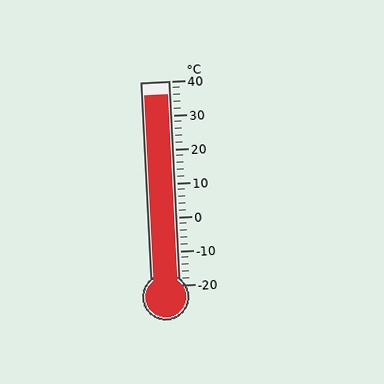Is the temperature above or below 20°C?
The temperature is above 20°C.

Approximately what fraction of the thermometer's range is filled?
The thermometer is filled to approximately 95% of its range.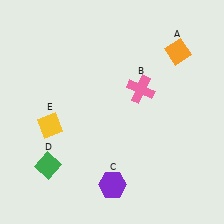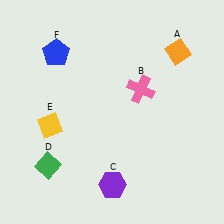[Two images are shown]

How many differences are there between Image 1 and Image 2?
There is 1 difference between the two images.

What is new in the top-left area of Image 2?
A blue pentagon (F) was added in the top-left area of Image 2.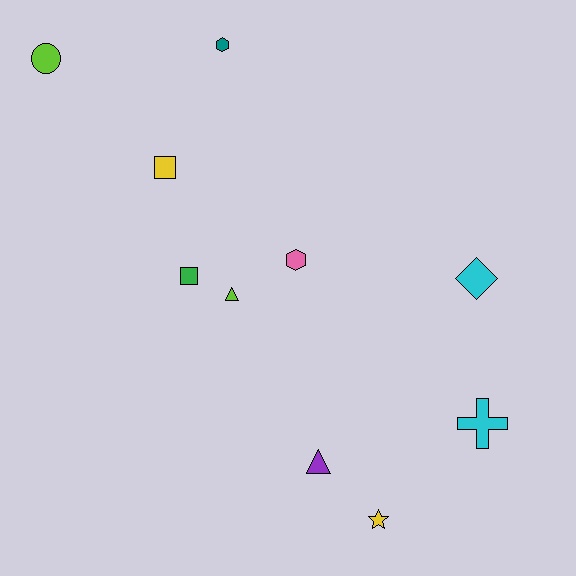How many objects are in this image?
There are 10 objects.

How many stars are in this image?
There is 1 star.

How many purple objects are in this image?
There is 1 purple object.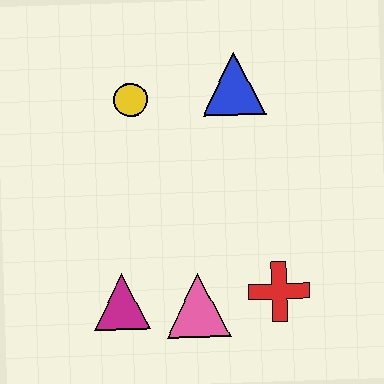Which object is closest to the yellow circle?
The blue triangle is closest to the yellow circle.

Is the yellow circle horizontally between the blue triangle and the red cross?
No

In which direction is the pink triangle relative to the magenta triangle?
The pink triangle is to the right of the magenta triangle.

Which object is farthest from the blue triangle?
The magenta triangle is farthest from the blue triangle.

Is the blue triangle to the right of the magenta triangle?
Yes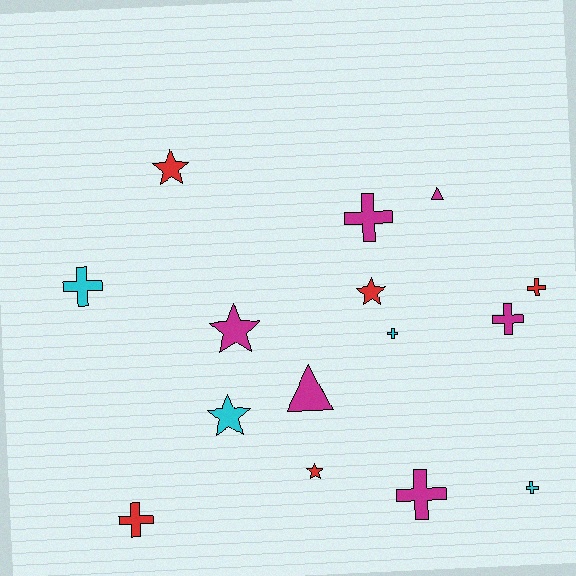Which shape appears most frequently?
Cross, with 8 objects.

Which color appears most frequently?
Magenta, with 6 objects.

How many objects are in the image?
There are 15 objects.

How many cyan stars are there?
There is 1 cyan star.